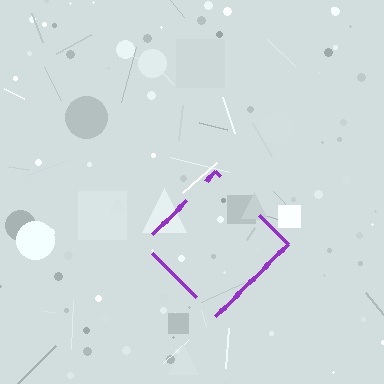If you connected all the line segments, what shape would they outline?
They would outline a diamond.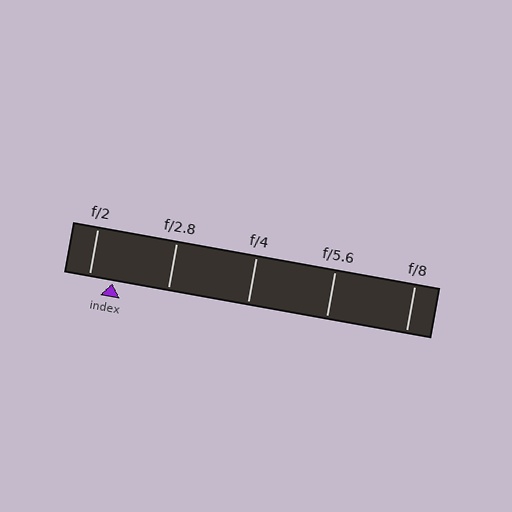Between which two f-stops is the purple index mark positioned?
The index mark is between f/2 and f/2.8.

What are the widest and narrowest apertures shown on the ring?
The widest aperture shown is f/2 and the narrowest is f/8.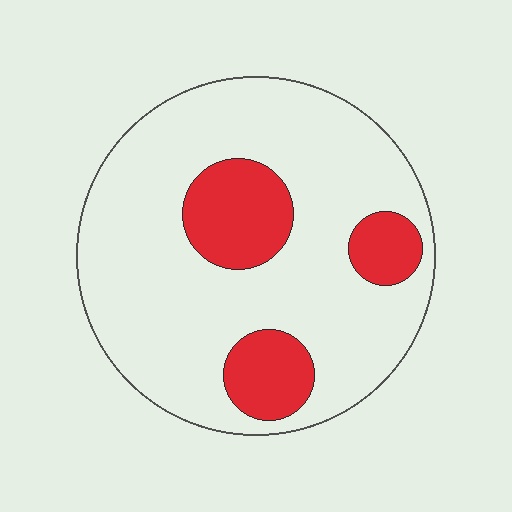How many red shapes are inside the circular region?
3.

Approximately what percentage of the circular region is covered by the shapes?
Approximately 20%.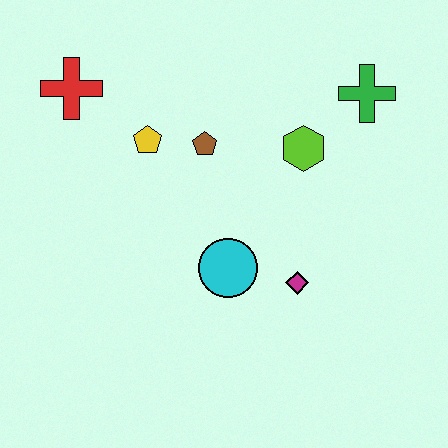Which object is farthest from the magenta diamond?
The red cross is farthest from the magenta diamond.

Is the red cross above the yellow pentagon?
Yes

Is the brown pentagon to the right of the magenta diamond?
No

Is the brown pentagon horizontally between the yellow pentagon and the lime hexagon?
Yes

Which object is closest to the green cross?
The lime hexagon is closest to the green cross.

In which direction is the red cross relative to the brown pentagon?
The red cross is to the left of the brown pentagon.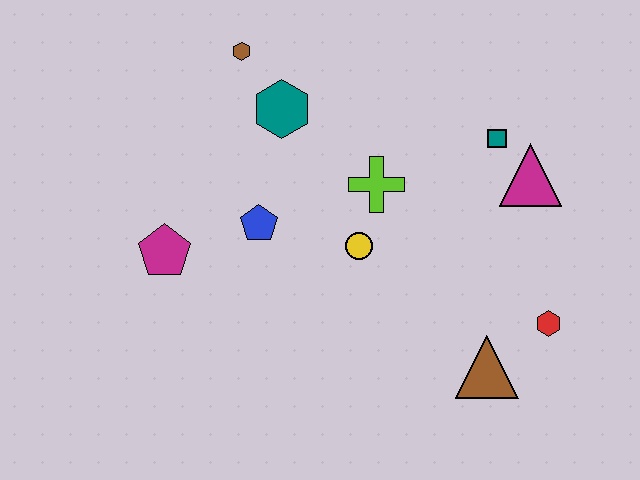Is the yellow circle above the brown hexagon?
No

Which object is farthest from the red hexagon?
The brown hexagon is farthest from the red hexagon.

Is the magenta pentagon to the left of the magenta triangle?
Yes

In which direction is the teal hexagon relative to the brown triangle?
The teal hexagon is above the brown triangle.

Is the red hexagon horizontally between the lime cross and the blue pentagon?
No